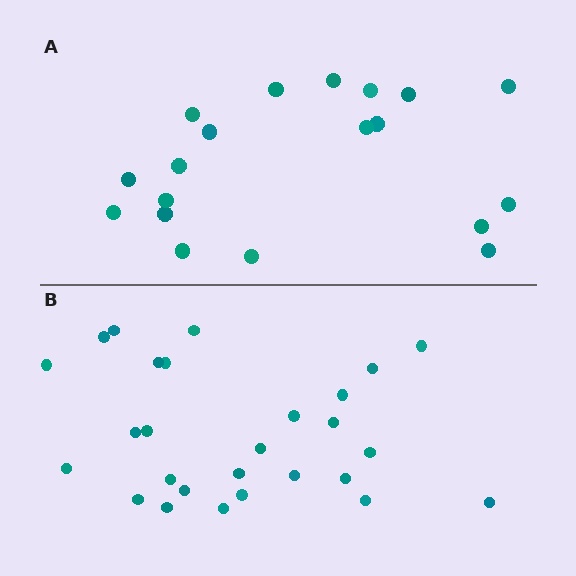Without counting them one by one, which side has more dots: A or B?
Region B (the bottom region) has more dots.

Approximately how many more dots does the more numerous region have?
Region B has roughly 8 or so more dots than region A.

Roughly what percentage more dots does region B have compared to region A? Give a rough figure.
About 40% more.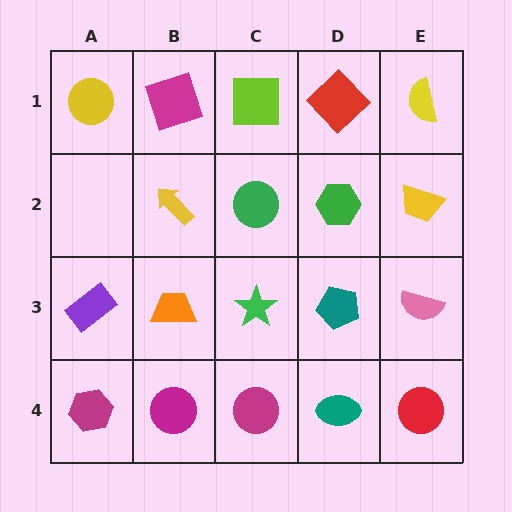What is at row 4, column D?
A teal ellipse.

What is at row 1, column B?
A magenta square.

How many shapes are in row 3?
5 shapes.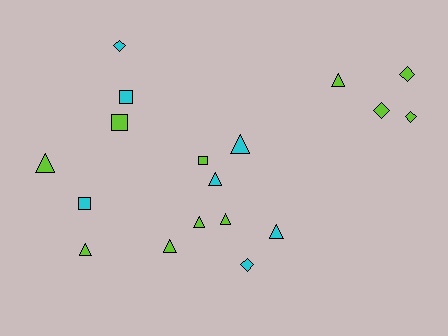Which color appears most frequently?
Lime, with 11 objects.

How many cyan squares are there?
There are 2 cyan squares.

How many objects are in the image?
There are 18 objects.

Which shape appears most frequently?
Triangle, with 9 objects.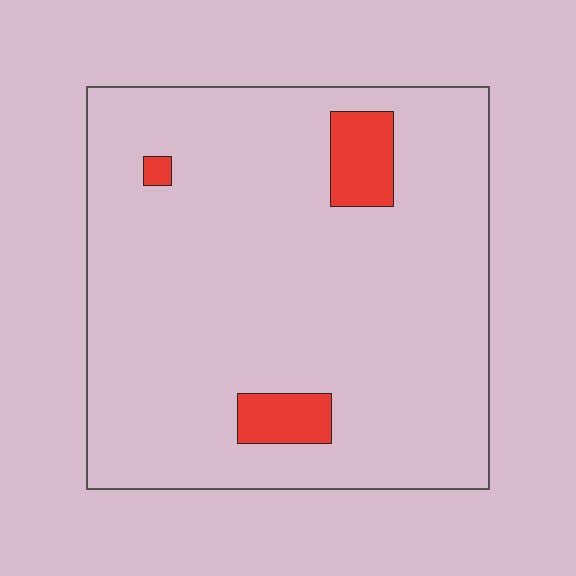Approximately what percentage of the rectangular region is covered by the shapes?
Approximately 5%.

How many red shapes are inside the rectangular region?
3.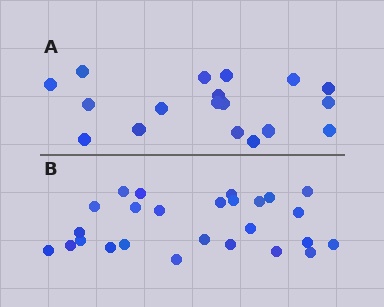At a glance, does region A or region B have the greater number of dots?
Region B (the bottom region) has more dots.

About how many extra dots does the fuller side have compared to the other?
Region B has roughly 8 or so more dots than region A.